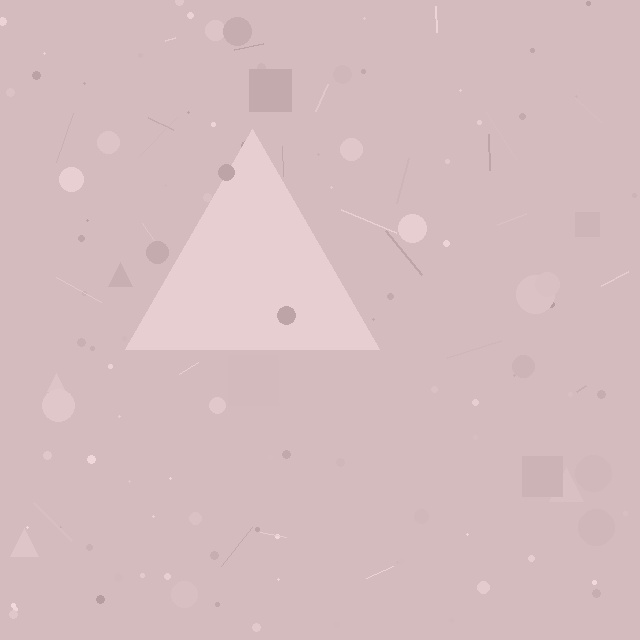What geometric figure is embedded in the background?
A triangle is embedded in the background.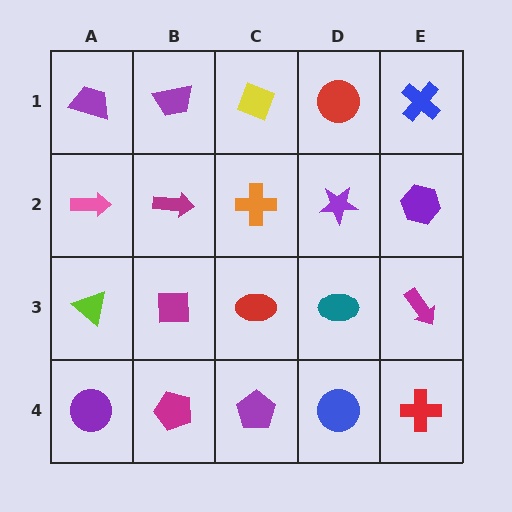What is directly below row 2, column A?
A lime triangle.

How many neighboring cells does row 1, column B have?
3.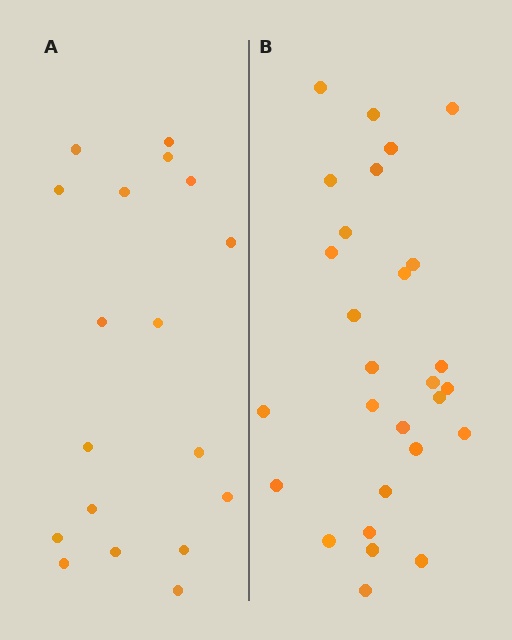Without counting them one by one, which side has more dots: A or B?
Region B (the right region) has more dots.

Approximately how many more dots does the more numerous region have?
Region B has roughly 10 or so more dots than region A.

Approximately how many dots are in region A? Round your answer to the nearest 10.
About 20 dots. (The exact count is 18, which rounds to 20.)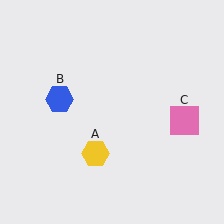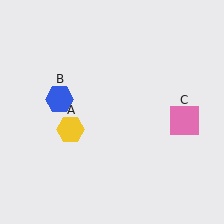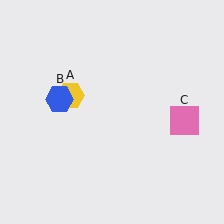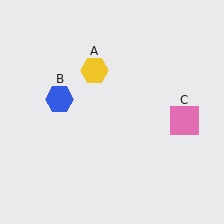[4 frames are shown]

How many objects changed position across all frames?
1 object changed position: yellow hexagon (object A).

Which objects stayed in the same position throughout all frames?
Blue hexagon (object B) and pink square (object C) remained stationary.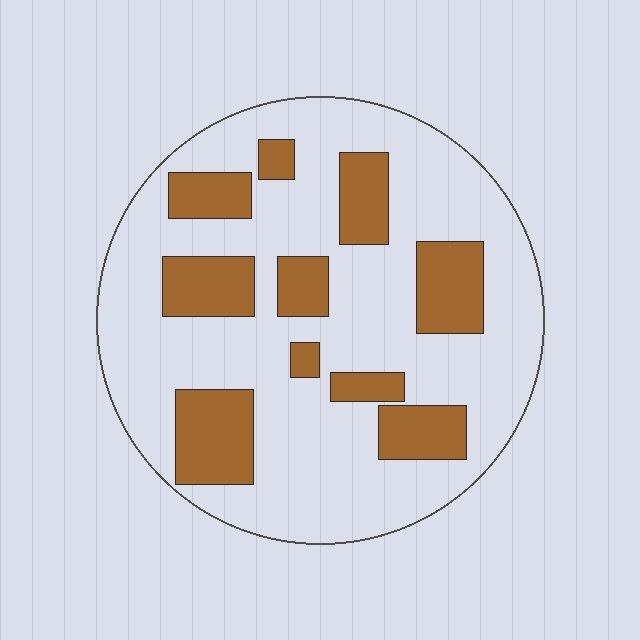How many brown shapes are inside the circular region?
10.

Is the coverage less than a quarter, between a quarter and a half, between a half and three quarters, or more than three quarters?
Between a quarter and a half.